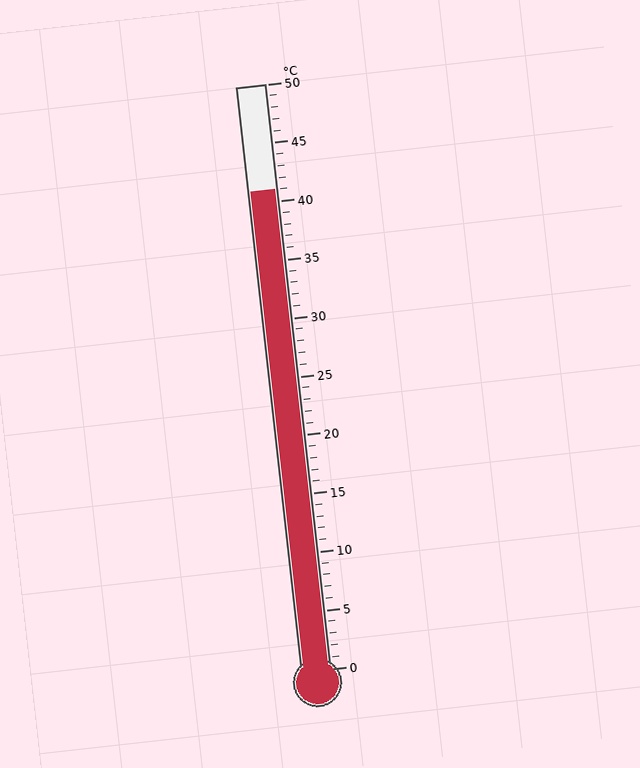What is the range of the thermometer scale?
The thermometer scale ranges from 0°C to 50°C.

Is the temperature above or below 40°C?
The temperature is above 40°C.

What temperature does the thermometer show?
The thermometer shows approximately 41°C.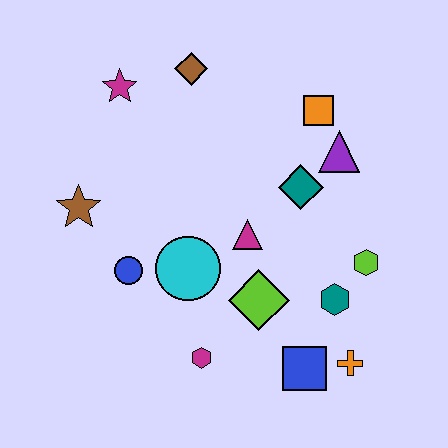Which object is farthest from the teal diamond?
The brown star is farthest from the teal diamond.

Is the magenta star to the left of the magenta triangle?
Yes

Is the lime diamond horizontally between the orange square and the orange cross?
No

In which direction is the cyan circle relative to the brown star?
The cyan circle is to the right of the brown star.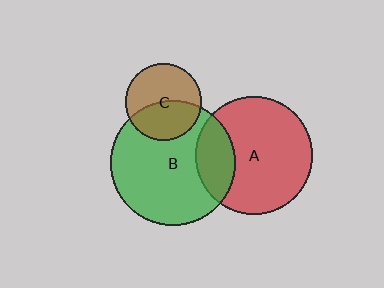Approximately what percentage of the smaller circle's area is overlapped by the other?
Approximately 25%.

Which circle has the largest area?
Circle B (green).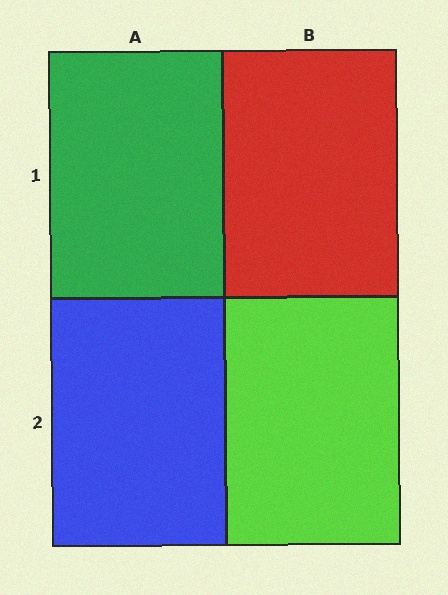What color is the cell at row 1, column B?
Red.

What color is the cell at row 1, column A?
Green.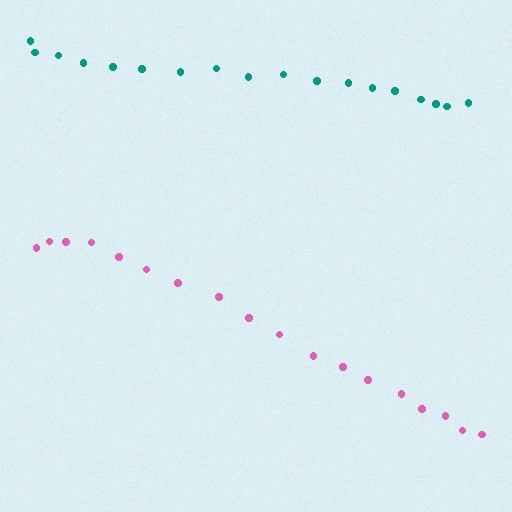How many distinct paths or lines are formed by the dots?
There are 2 distinct paths.